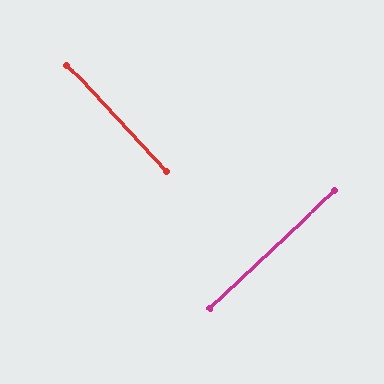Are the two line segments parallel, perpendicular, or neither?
Perpendicular — they meet at approximately 90°.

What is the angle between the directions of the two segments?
Approximately 90 degrees.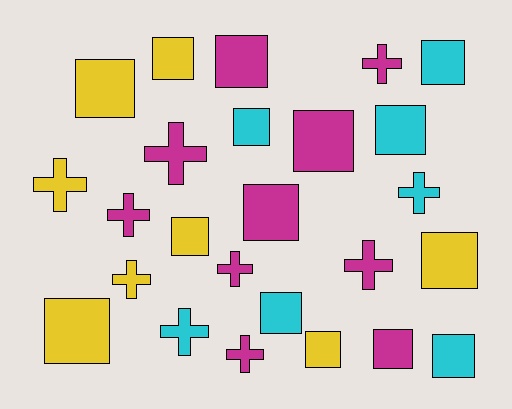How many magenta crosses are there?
There are 6 magenta crosses.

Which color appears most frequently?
Magenta, with 10 objects.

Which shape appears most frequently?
Square, with 15 objects.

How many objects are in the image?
There are 25 objects.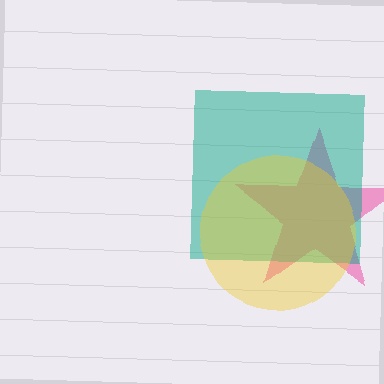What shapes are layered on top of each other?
The layered shapes are: a pink star, a teal square, a yellow circle.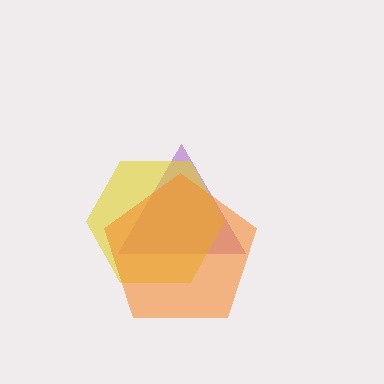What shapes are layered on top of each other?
The layered shapes are: a purple triangle, a yellow hexagon, an orange pentagon.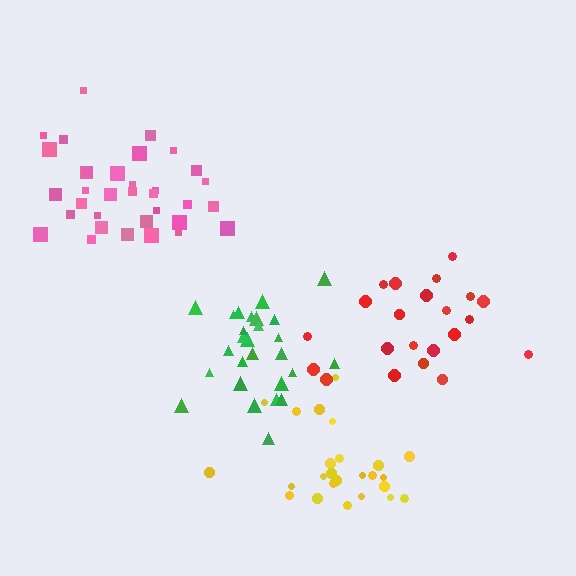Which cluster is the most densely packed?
Green.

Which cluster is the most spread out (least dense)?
Yellow.